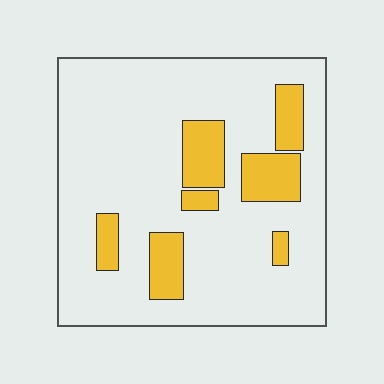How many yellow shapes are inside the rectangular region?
7.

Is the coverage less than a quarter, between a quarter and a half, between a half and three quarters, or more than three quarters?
Less than a quarter.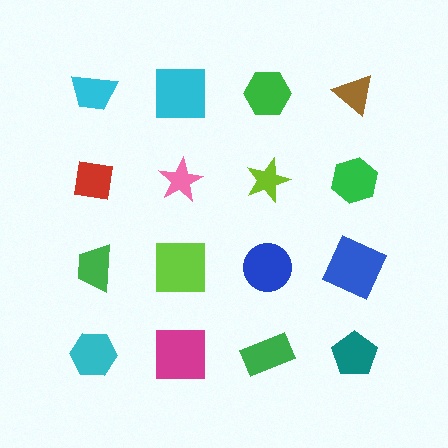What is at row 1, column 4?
A brown triangle.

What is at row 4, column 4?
A teal pentagon.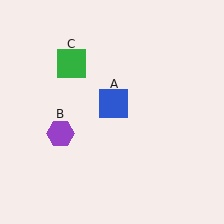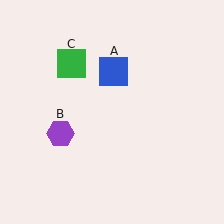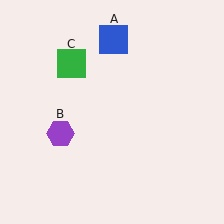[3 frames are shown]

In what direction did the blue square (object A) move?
The blue square (object A) moved up.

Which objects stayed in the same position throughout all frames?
Purple hexagon (object B) and green square (object C) remained stationary.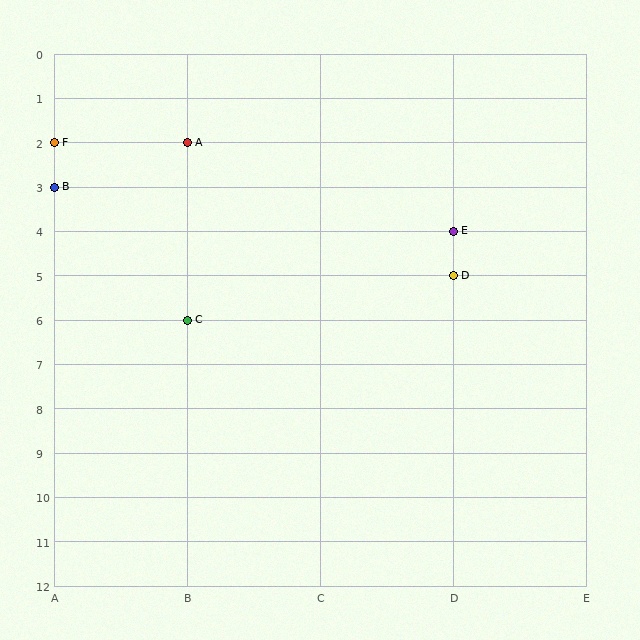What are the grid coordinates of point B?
Point B is at grid coordinates (A, 3).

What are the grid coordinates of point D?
Point D is at grid coordinates (D, 5).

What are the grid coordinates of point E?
Point E is at grid coordinates (D, 4).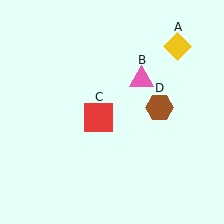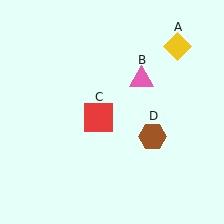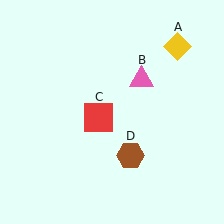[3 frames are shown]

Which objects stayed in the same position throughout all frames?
Yellow diamond (object A) and pink triangle (object B) and red square (object C) remained stationary.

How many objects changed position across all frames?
1 object changed position: brown hexagon (object D).